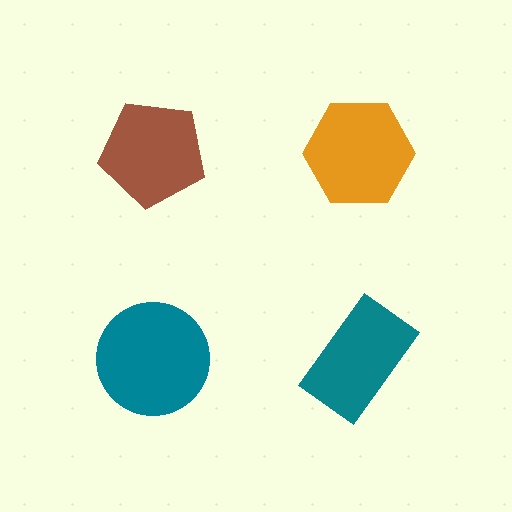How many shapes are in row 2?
2 shapes.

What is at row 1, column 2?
An orange hexagon.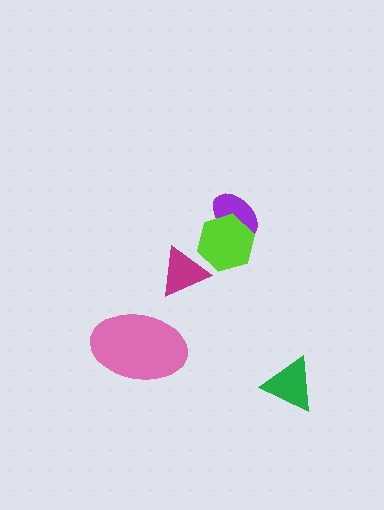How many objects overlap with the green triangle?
0 objects overlap with the green triangle.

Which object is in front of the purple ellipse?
The lime hexagon is in front of the purple ellipse.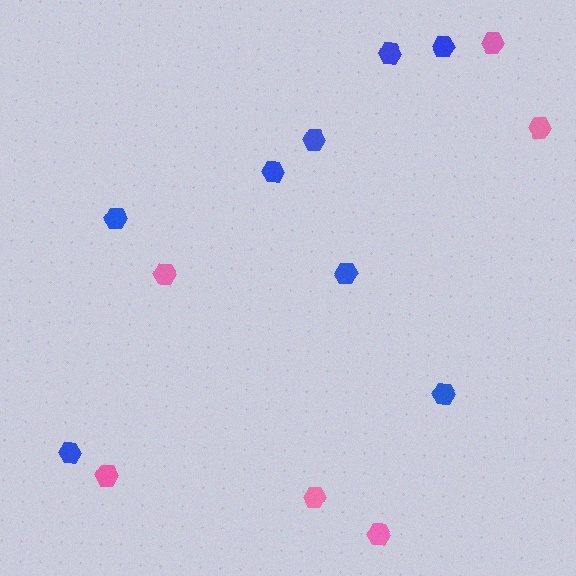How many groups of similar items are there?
There are 2 groups: one group of pink hexagons (6) and one group of blue hexagons (8).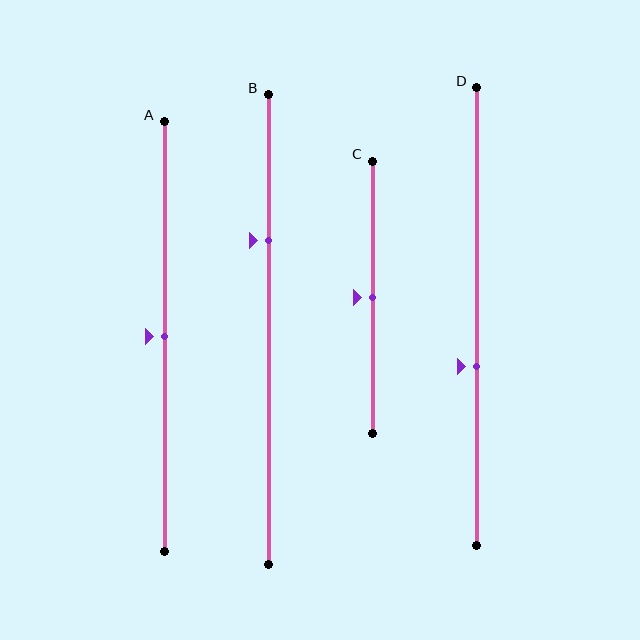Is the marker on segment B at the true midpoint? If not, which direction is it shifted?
No, the marker on segment B is shifted upward by about 19% of the segment length.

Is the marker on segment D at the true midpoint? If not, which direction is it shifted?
No, the marker on segment D is shifted downward by about 11% of the segment length.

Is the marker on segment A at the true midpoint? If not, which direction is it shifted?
Yes, the marker on segment A is at the true midpoint.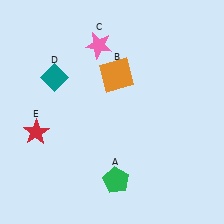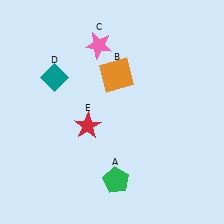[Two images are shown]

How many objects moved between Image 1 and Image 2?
1 object moved between the two images.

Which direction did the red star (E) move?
The red star (E) moved right.